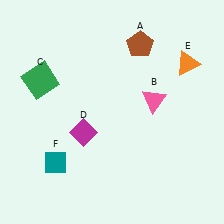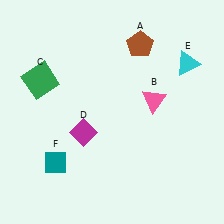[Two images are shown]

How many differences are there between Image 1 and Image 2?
There is 1 difference between the two images.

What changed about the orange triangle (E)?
In Image 1, E is orange. In Image 2, it changed to cyan.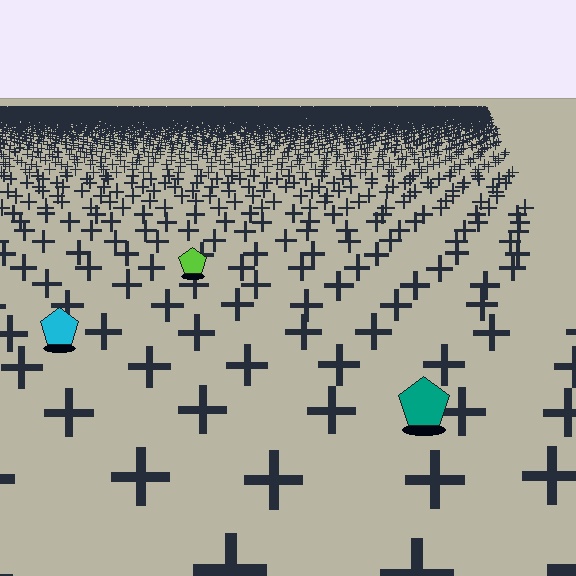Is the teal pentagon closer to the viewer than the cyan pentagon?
Yes. The teal pentagon is closer — you can tell from the texture gradient: the ground texture is coarser near it.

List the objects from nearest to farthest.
From nearest to farthest: the teal pentagon, the cyan pentagon, the lime pentagon.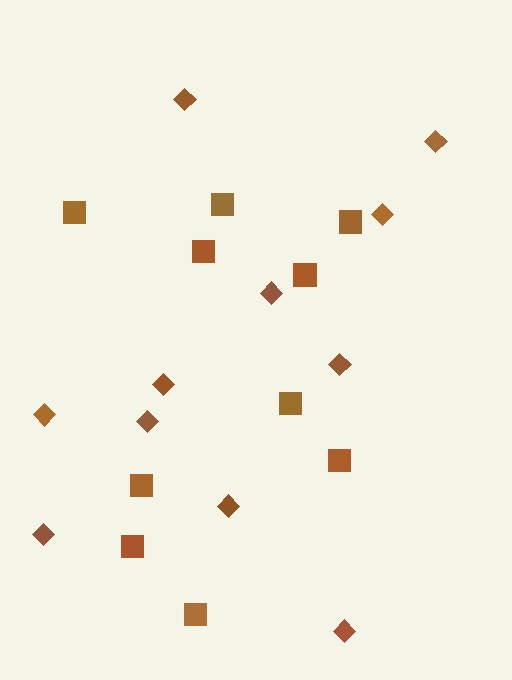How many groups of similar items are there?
There are 2 groups: one group of diamonds (11) and one group of squares (10).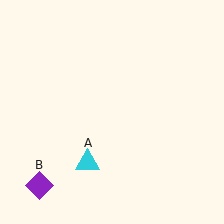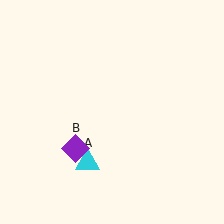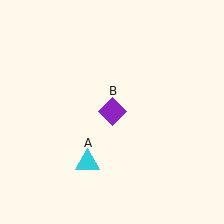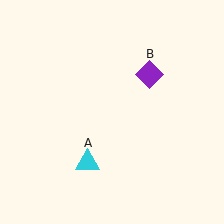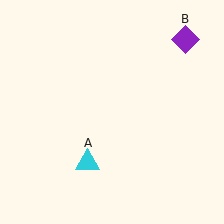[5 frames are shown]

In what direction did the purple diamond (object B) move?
The purple diamond (object B) moved up and to the right.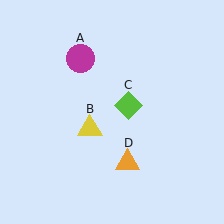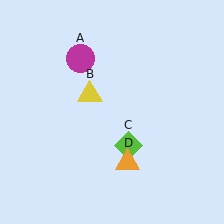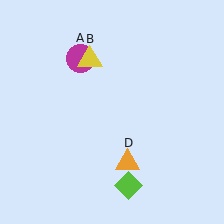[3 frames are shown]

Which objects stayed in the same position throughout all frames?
Magenta circle (object A) and orange triangle (object D) remained stationary.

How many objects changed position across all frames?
2 objects changed position: yellow triangle (object B), lime diamond (object C).